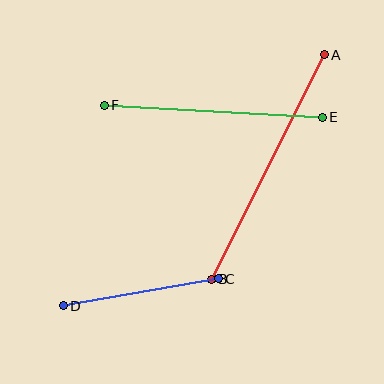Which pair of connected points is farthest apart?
Points A and B are farthest apart.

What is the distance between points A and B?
The distance is approximately 252 pixels.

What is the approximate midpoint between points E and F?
The midpoint is at approximately (213, 111) pixels.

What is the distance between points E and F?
The distance is approximately 218 pixels.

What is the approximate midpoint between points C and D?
The midpoint is at approximately (141, 292) pixels.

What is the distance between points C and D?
The distance is approximately 157 pixels.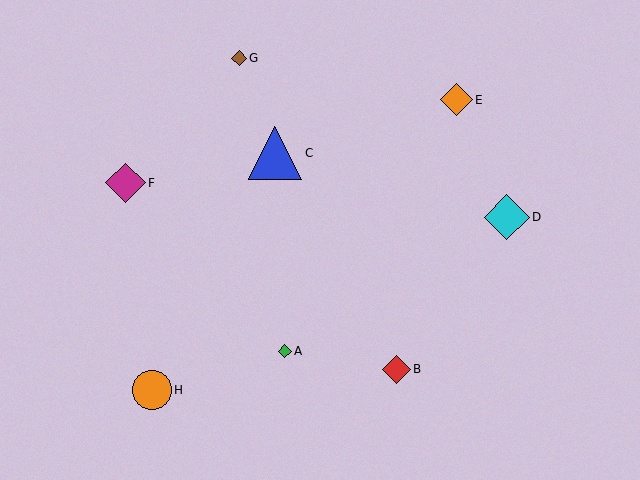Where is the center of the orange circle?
The center of the orange circle is at (152, 390).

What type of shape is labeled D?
Shape D is a cyan diamond.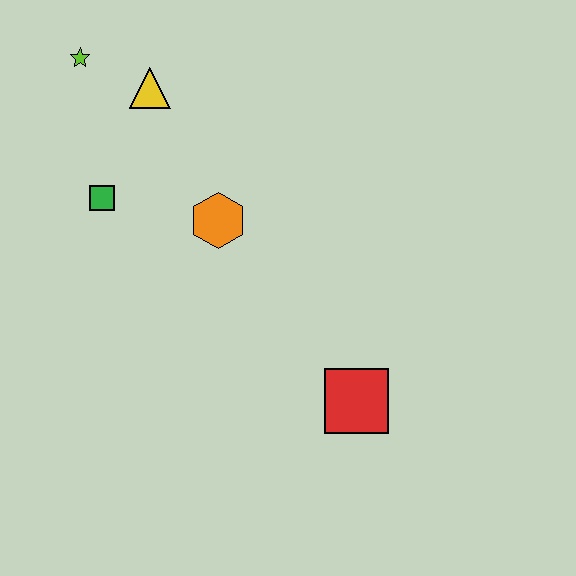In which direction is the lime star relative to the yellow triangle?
The lime star is to the left of the yellow triangle.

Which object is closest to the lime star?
The yellow triangle is closest to the lime star.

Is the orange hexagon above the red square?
Yes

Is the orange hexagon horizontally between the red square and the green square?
Yes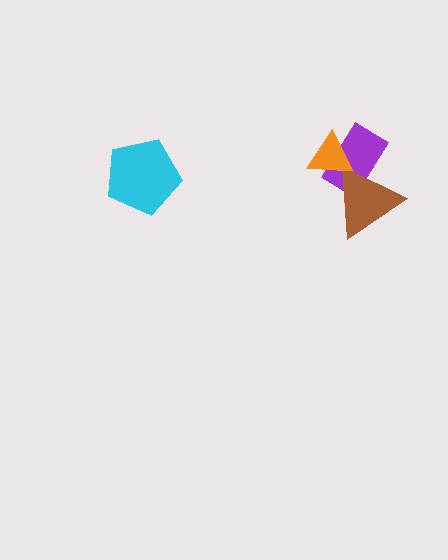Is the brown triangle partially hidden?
Yes, it is partially covered by another shape.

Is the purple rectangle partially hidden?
Yes, it is partially covered by another shape.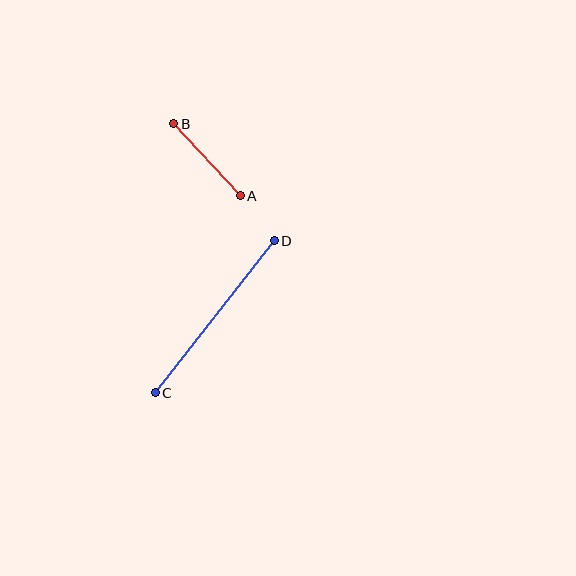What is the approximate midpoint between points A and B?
The midpoint is at approximately (207, 160) pixels.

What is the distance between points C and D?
The distance is approximately 193 pixels.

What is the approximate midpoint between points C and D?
The midpoint is at approximately (215, 317) pixels.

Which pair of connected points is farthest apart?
Points C and D are farthest apart.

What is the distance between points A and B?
The distance is approximately 98 pixels.